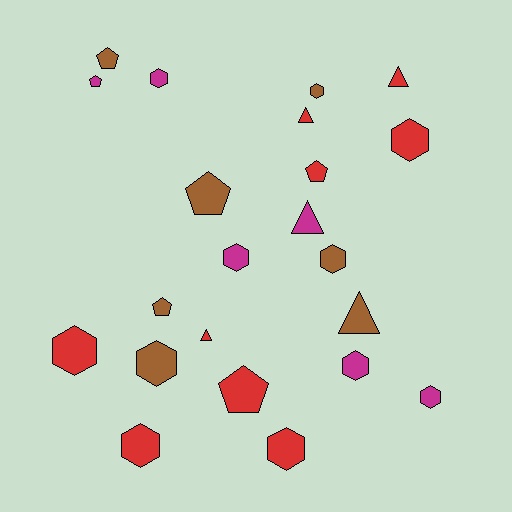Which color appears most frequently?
Red, with 9 objects.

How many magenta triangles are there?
There is 1 magenta triangle.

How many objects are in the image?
There are 22 objects.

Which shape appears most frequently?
Hexagon, with 11 objects.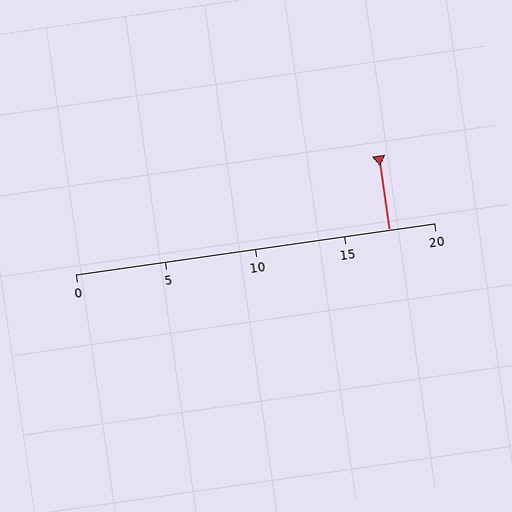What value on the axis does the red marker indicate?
The marker indicates approximately 17.5.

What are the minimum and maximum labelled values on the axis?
The axis runs from 0 to 20.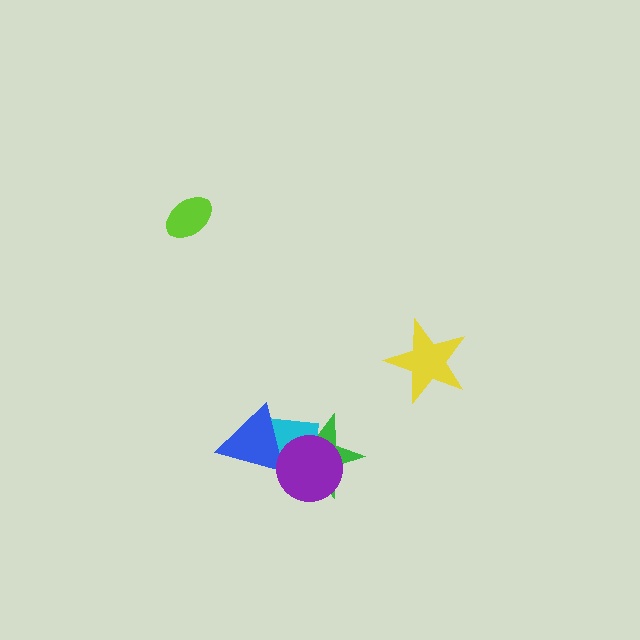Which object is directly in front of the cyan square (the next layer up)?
The blue triangle is directly in front of the cyan square.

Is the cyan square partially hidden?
Yes, it is partially covered by another shape.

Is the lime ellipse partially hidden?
No, no other shape covers it.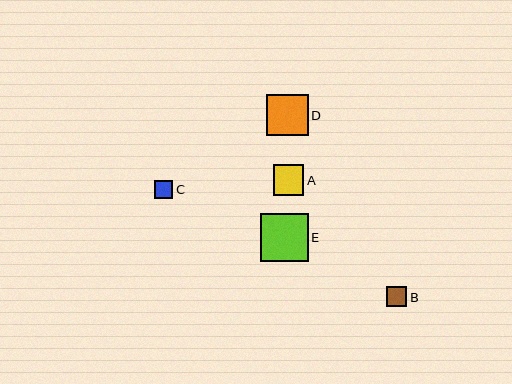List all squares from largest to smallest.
From largest to smallest: E, D, A, B, C.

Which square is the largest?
Square E is the largest with a size of approximately 48 pixels.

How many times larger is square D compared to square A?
Square D is approximately 1.4 times the size of square A.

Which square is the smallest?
Square C is the smallest with a size of approximately 18 pixels.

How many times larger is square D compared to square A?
Square D is approximately 1.4 times the size of square A.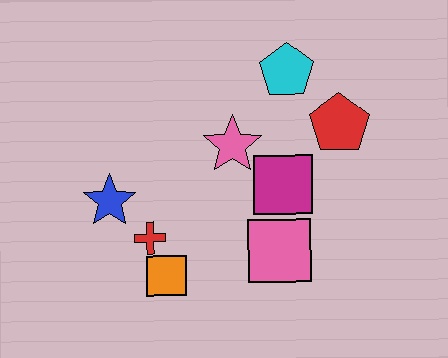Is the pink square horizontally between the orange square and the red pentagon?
Yes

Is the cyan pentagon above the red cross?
Yes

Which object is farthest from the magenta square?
The blue star is farthest from the magenta square.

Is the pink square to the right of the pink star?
Yes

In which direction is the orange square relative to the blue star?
The orange square is below the blue star.